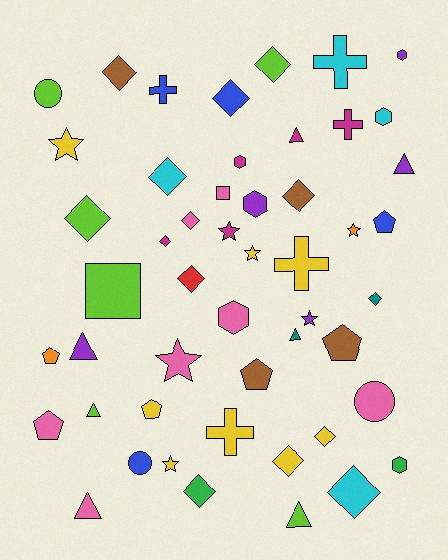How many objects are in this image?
There are 50 objects.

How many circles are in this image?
There are 3 circles.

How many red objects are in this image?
There is 1 red object.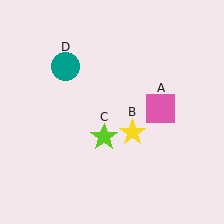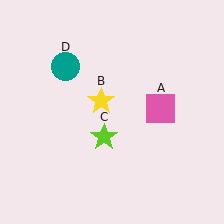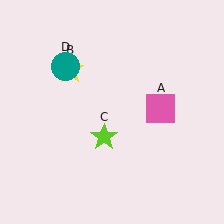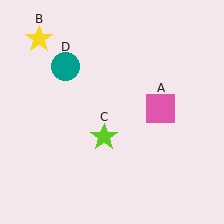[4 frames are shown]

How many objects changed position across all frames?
1 object changed position: yellow star (object B).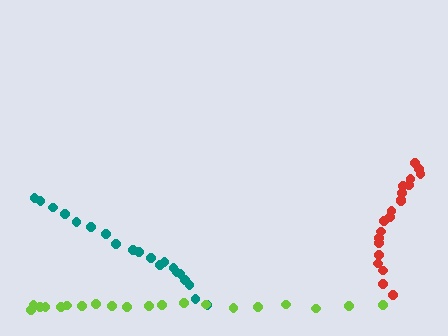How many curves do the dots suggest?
There are 3 distinct paths.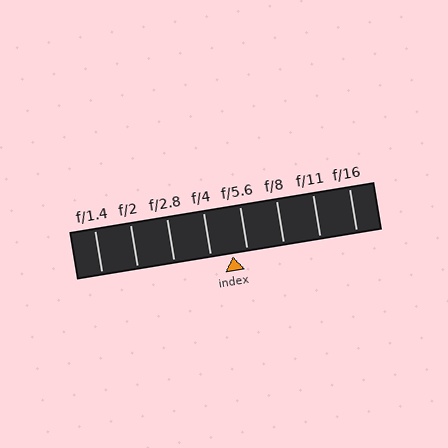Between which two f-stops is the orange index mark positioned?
The index mark is between f/4 and f/5.6.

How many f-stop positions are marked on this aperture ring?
There are 8 f-stop positions marked.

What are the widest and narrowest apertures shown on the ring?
The widest aperture shown is f/1.4 and the narrowest is f/16.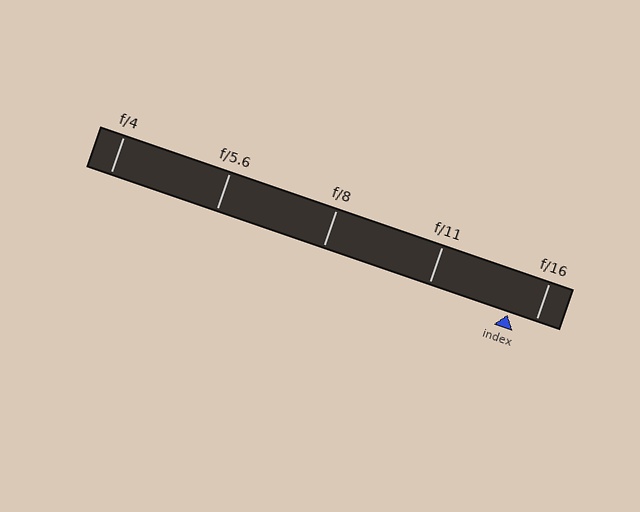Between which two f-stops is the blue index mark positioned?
The index mark is between f/11 and f/16.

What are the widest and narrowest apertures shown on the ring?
The widest aperture shown is f/4 and the narrowest is f/16.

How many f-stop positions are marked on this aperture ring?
There are 5 f-stop positions marked.